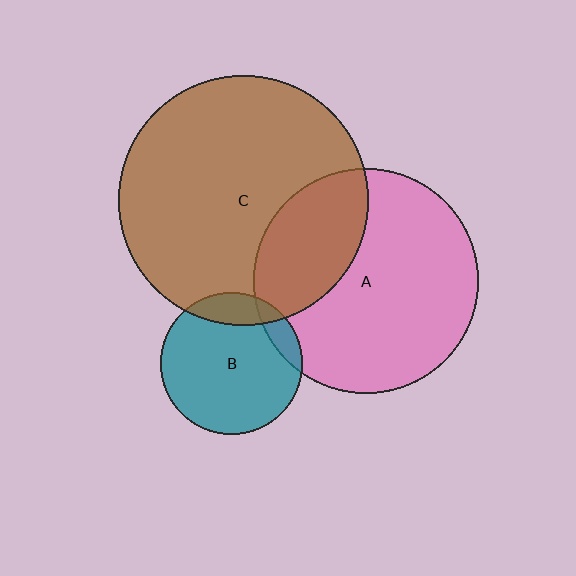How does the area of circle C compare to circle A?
Approximately 1.2 times.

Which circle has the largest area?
Circle C (brown).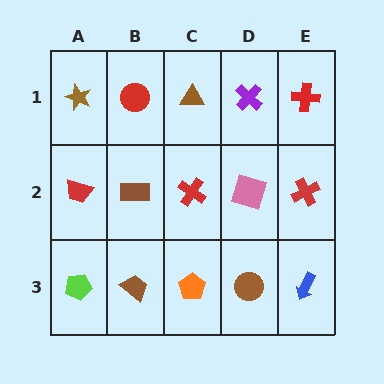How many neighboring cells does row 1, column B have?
3.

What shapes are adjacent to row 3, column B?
A brown rectangle (row 2, column B), a lime pentagon (row 3, column A), an orange pentagon (row 3, column C).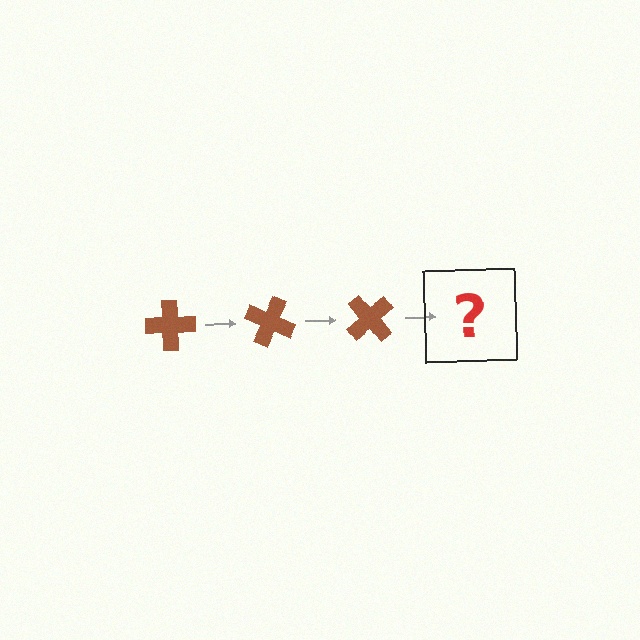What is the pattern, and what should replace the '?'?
The pattern is that the cross rotates 25 degrees each step. The '?' should be a brown cross rotated 75 degrees.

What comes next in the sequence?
The next element should be a brown cross rotated 75 degrees.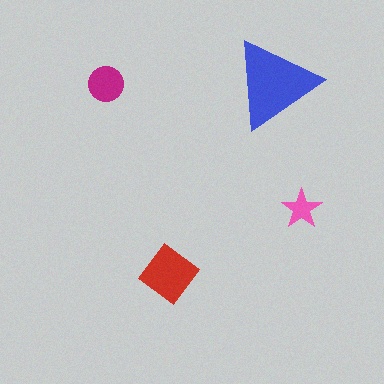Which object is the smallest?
The pink star.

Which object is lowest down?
The red diamond is bottommost.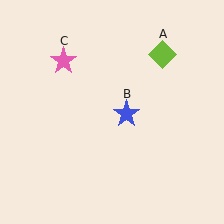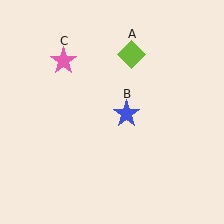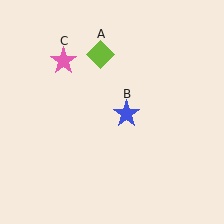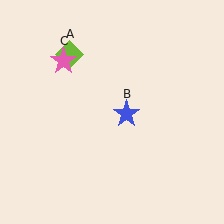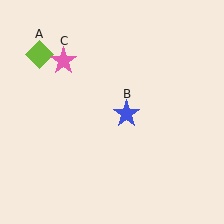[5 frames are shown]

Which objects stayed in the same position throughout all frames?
Blue star (object B) and pink star (object C) remained stationary.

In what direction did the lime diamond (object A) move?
The lime diamond (object A) moved left.